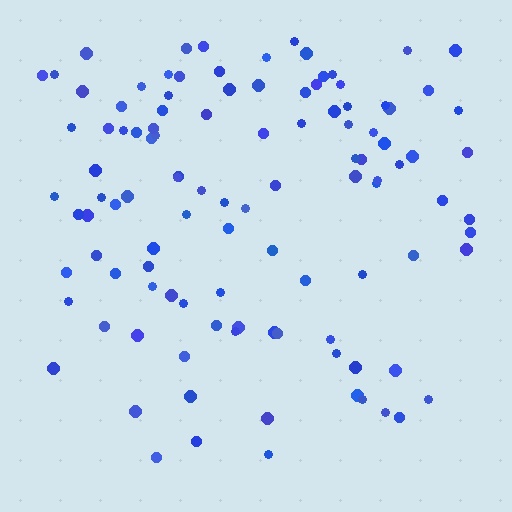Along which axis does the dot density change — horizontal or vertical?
Vertical.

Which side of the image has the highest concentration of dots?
The top.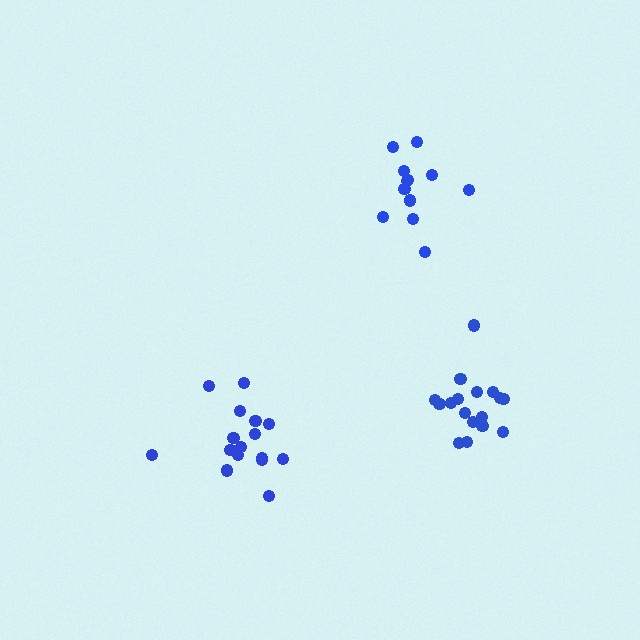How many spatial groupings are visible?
There are 3 spatial groupings.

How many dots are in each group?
Group 1: 16 dots, Group 2: 17 dots, Group 3: 12 dots (45 total).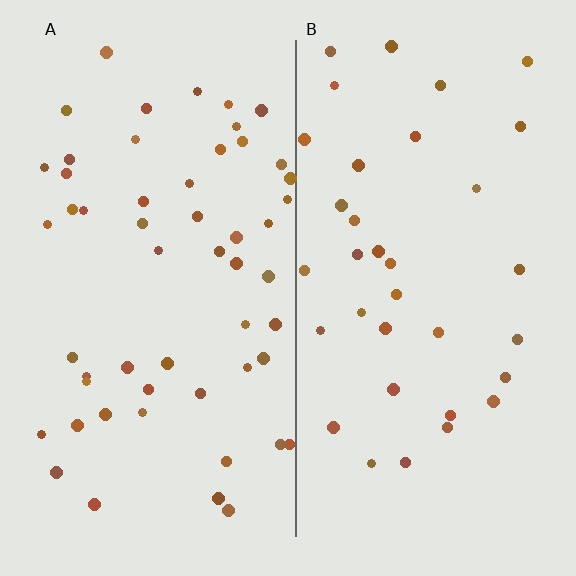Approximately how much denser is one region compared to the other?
Approximately 1.5× — region A over region B.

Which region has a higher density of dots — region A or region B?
A (the left).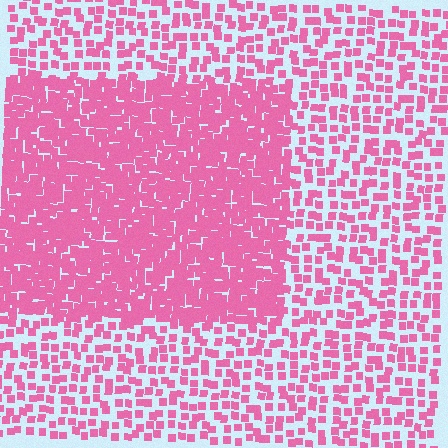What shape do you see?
I see a rectangle.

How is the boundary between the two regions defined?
The boundary is defined by a change in element density (approximately 2.4x ratio). All elements are the same color, size, and shape.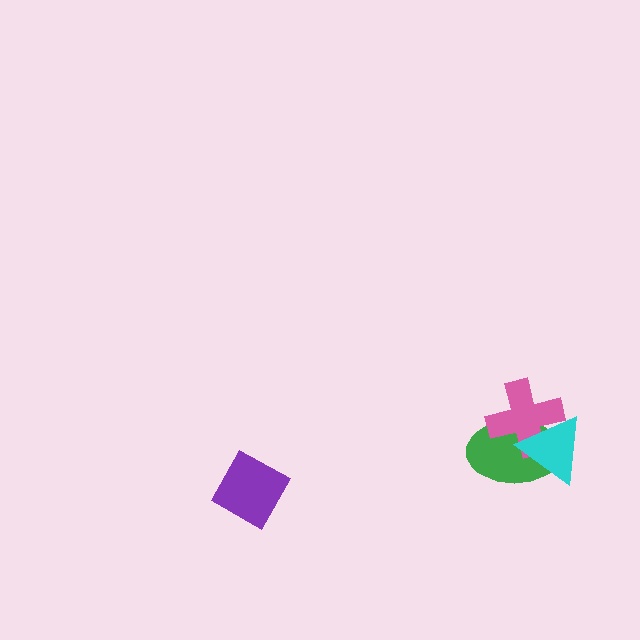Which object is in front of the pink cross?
The cyan triangle is in front of the pink cross.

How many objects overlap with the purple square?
0 objects overlap with the purple square.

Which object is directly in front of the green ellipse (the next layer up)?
The pink cross is directly in front of the green ellipse.